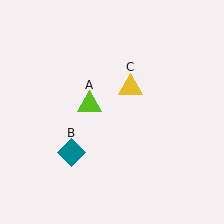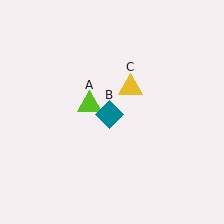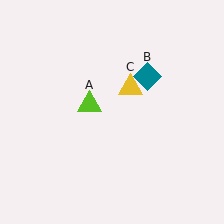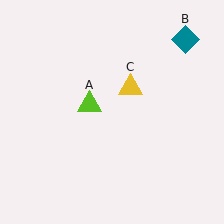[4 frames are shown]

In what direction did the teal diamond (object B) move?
The teal diamond (object B) moved up and to the right.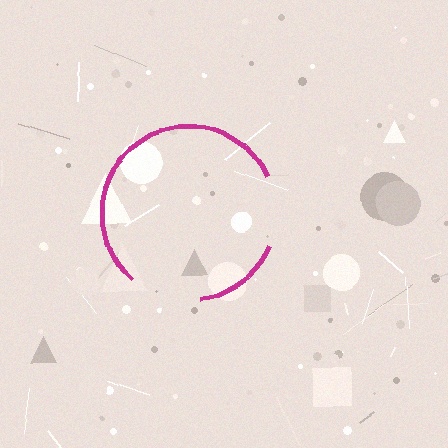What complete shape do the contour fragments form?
The contour fragments form a circle.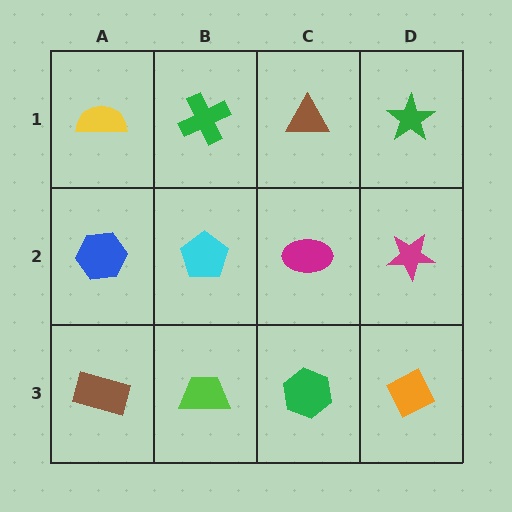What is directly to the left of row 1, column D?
A brown triangle.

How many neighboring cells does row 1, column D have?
2.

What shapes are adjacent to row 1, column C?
A magenta ellipse (row 2, column C), a green cross (row 1, column B), a green star (row 1, column D).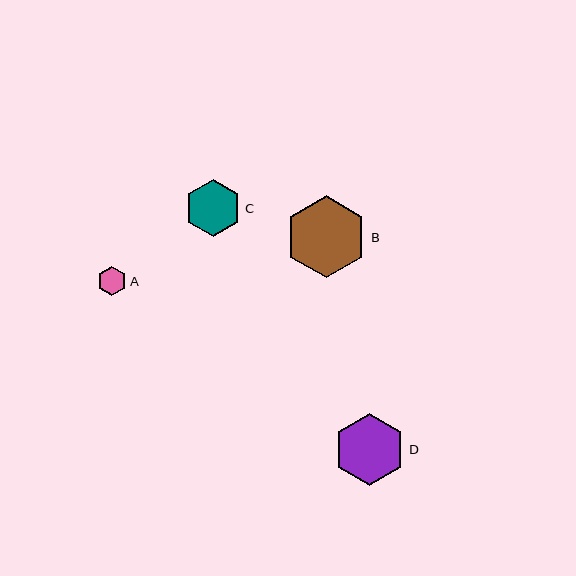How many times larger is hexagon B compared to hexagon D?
Hexagon B is approximately 1.1 times the size of hexagon D.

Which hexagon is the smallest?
Hexagon A is the smallest with a size of approximately 29 pixels.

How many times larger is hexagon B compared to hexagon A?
Hexagon B is approximately 2.8 times the size of hexagon A.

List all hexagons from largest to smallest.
From largest to smallest: B, D, C, A.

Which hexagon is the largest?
Hexagon B is the largest with a size of approximately 82 pixels.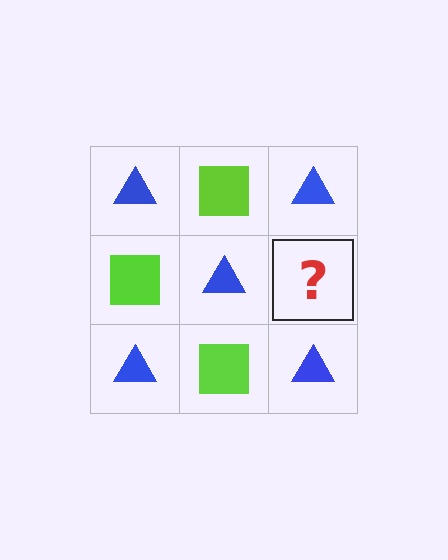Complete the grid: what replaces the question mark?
The question mark should be replaced with a lime square.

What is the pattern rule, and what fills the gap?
The rule is that it alternates blue triangle and lime square in a checkerboard pattern. The gap should be filled with a lime square.